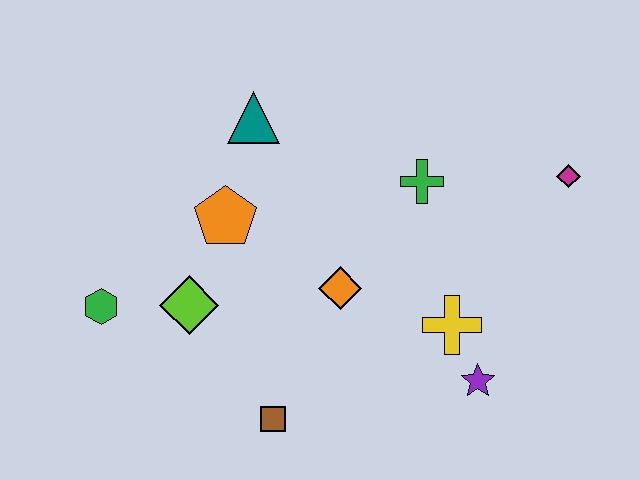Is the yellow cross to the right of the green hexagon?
Yes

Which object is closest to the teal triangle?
The orange pentagon is closest to the teal triangle.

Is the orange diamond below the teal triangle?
Yes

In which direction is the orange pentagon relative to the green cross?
The orange pentagon is to the left of the green cross.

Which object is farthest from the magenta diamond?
The green hexagon is farthest from the magenta diamond.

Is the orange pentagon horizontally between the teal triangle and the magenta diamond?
No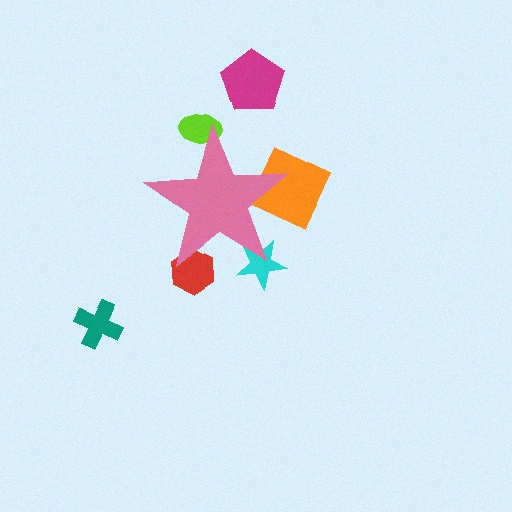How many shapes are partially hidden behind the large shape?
4 shapes are partially hidden.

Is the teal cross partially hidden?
No, the teal cross is fully visible.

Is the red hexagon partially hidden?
Yes, the red hexagon is partially hidden behind the pink star.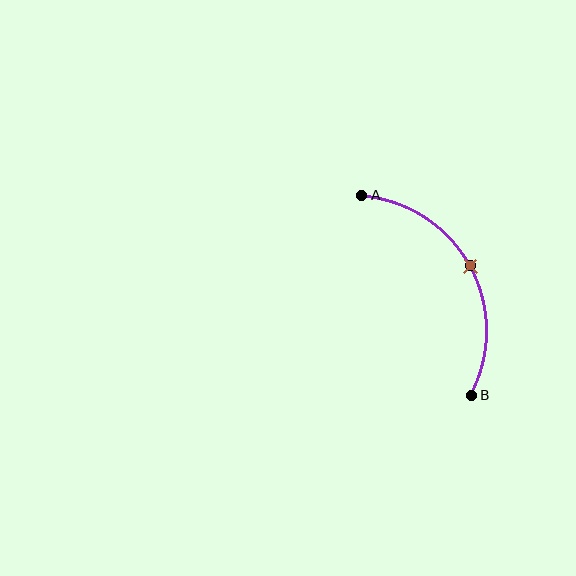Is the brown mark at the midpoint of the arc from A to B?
Yes. The brown mark lies on the arc at equal arc-length from both A and B — it is the arc midpoint.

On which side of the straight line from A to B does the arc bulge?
The arc bulges to the right of the straight line connecting A and B.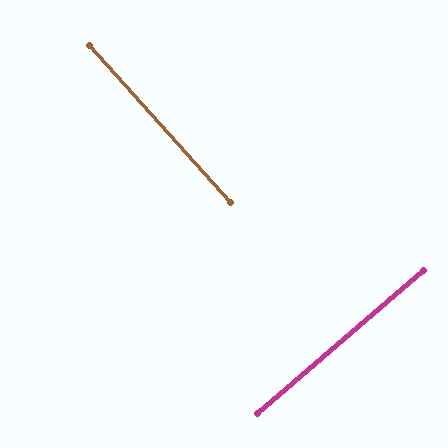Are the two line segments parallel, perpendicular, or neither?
Perpendicular — they meet at approximately 89°.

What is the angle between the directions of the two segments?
Approximately 89 degrees.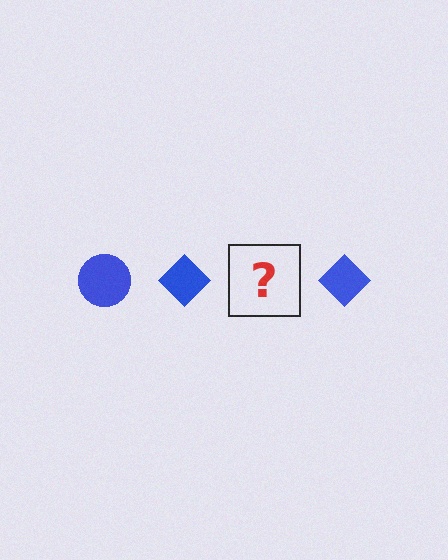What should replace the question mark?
The question mark should be replaced with a blue circle.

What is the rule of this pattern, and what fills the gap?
The rule is that the pattern cycles through circle, diamond shapes in blue. The gap should be filled with a blue circle.